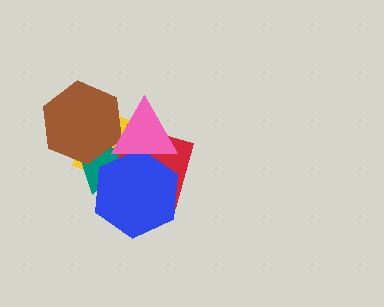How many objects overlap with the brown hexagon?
3 objects overlap with the brown hexagon.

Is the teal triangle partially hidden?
Yes, it is partially covered by another shape.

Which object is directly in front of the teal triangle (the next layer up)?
The red diamond is directly in front of the teal triangle.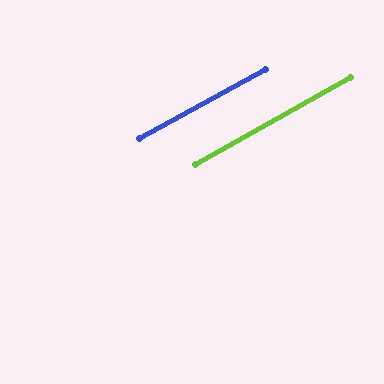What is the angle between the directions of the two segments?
Approximately 1 degree.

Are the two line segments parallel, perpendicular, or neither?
Parallel — their directions differ by only 0.6°.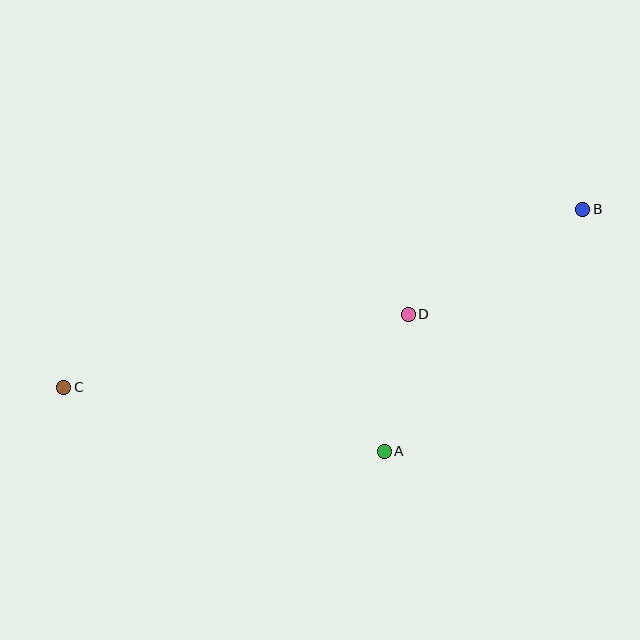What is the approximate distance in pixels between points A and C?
The distance between A and C is approximately 327 pixels.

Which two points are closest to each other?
Points A and D are closest to each other.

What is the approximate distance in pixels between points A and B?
The distance between A and B is approximately 313 pixels.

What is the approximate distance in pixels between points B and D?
The distance between B and D is approximately 204 pixels.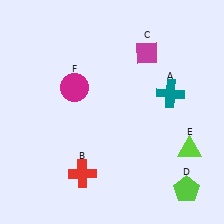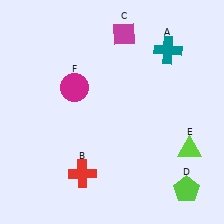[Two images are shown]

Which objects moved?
The objects that moved are: the teal cross (A), the magenta diamond (C).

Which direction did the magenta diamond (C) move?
The magenta diamond (C) moved left.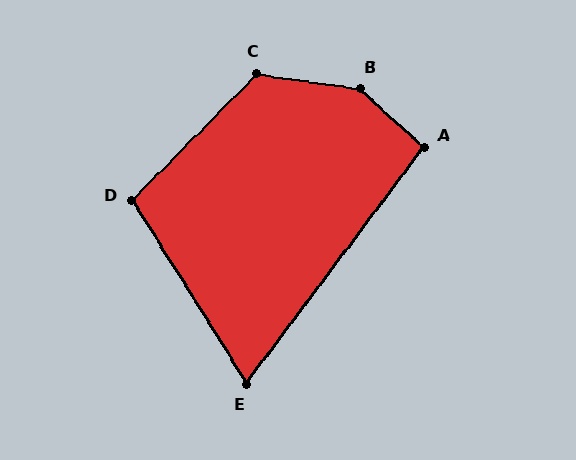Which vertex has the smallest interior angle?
E, at approximately 69 degrees.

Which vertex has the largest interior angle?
B, at approximately 145 degrees.